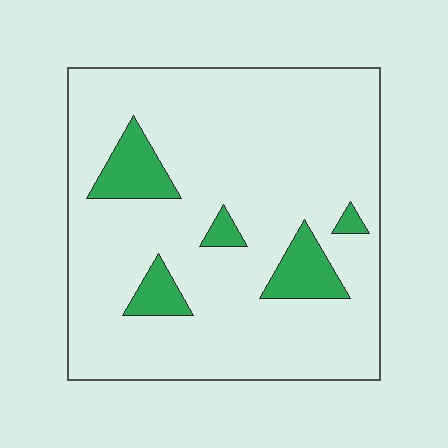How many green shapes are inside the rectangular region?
5.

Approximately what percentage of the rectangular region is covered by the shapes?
Approximately 10%.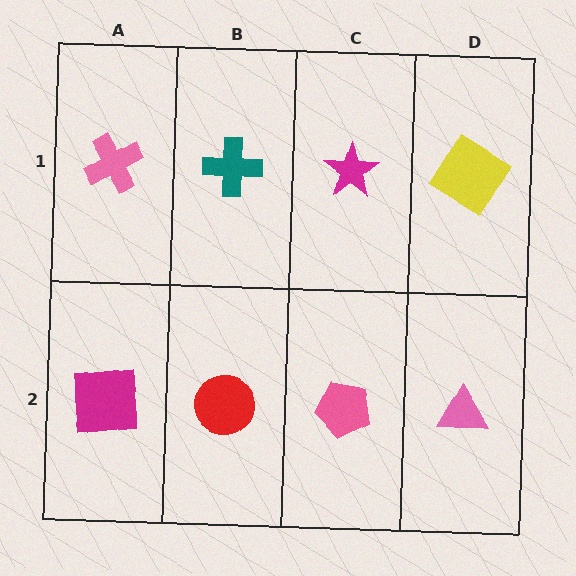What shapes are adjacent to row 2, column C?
A magenta star (row 1, column C), a red circle (row 2, column B), a pink triangle (row 2, column D).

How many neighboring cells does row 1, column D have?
2.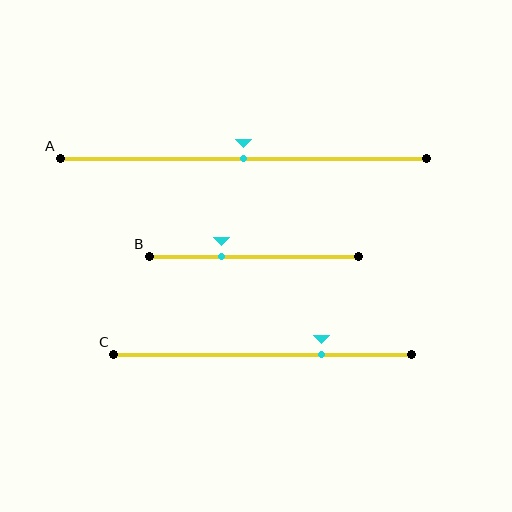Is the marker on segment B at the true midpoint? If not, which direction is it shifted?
No, the marker on segment B is shifted to the left by about 15% of the segment length.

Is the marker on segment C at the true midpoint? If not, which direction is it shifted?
No, the marker on segment C is shifted to the right by about 20% of the segment length.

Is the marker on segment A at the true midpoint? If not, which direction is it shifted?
Yes, the marker on segment A is at the true midpoint.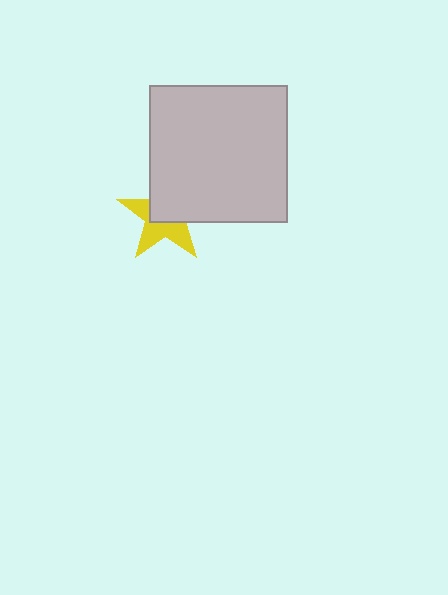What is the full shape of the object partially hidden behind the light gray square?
The partially hidden object is a yellow star.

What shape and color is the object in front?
The object in front is a light gray square.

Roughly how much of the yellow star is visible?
About half of it is visible (roughly 48%).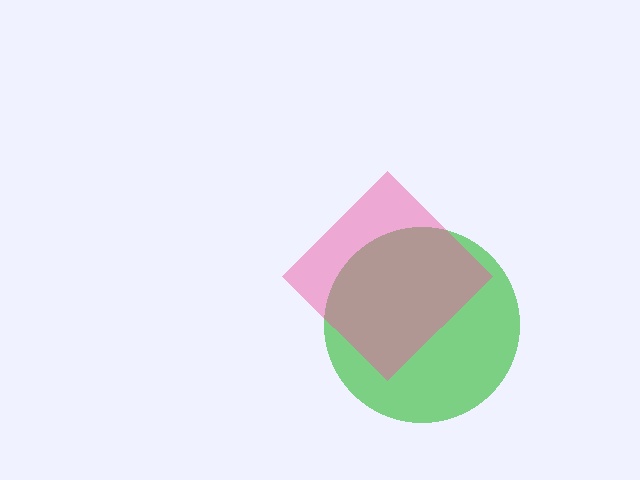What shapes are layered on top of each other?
The layered shapes are: a green circle, a pink diamond.